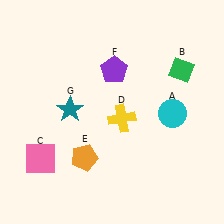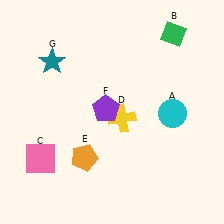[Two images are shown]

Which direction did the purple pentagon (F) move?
The purple pentagon (F) moved down.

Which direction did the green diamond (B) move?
The green diamond (B) moved up.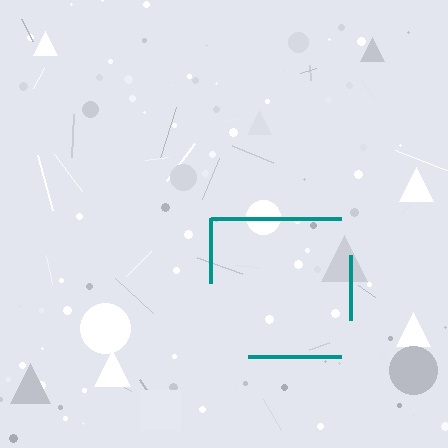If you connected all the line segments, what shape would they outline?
They would outline a square.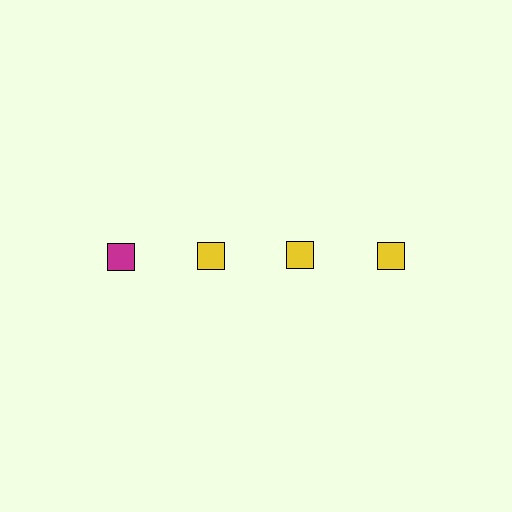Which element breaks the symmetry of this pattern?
The magenta square in the top row, leftmost column breaks the symmetry. All other shapes are yellow squares.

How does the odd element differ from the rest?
It has a different color: magenta instead of yellow.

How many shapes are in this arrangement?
There are 4 shapes arranged in a grid pattern.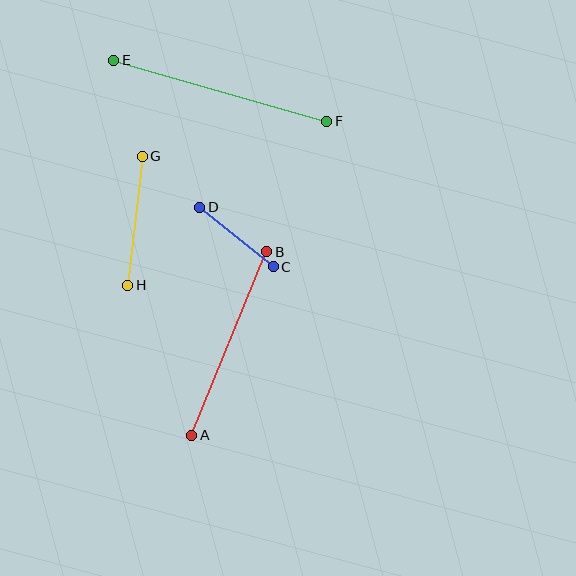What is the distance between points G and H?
The distance is approximately 130 pixels.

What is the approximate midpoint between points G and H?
The midpoint is at approximately (135, 221) pixels.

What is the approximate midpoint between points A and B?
The midpoint is at approximately (229, 343) pixels.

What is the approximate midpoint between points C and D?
The midpoint is at approximately (236, 237) pixels.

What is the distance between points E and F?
The distance is approximately 222 pixels.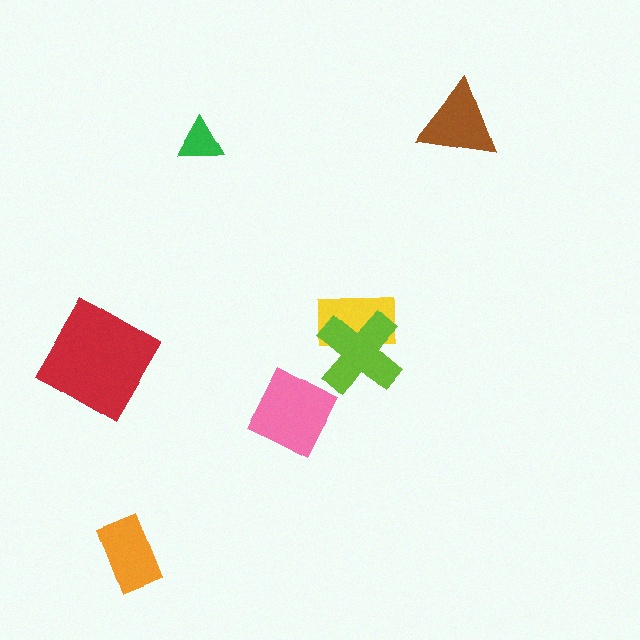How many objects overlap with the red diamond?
0 objects overlap with the red diamond.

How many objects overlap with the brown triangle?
0 objects overlap with the brown triangle.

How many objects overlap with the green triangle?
0 objects overlap with the green triangle.